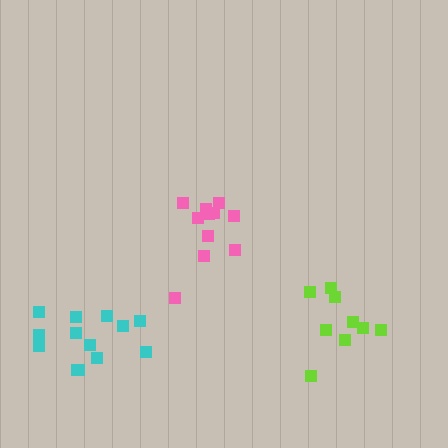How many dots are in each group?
Group 1: 9 dots, Group 2: 11 dots, Group 3: 13 dots (33 total).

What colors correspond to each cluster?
The clusters are colored: lime, pink, cyan.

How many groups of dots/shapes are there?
There are 3 groups.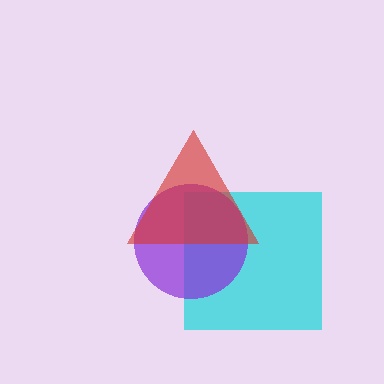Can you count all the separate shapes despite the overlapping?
Yes, there are 3 separate shapes.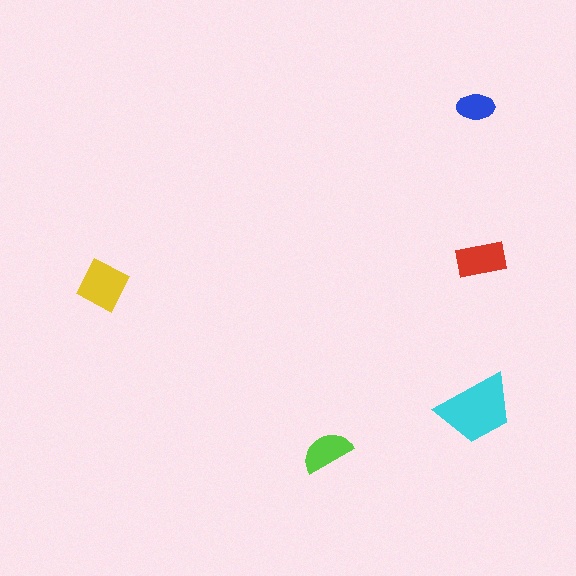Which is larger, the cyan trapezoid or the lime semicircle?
The cyan trapezoid.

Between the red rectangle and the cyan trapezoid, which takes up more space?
The cyan trapezoid.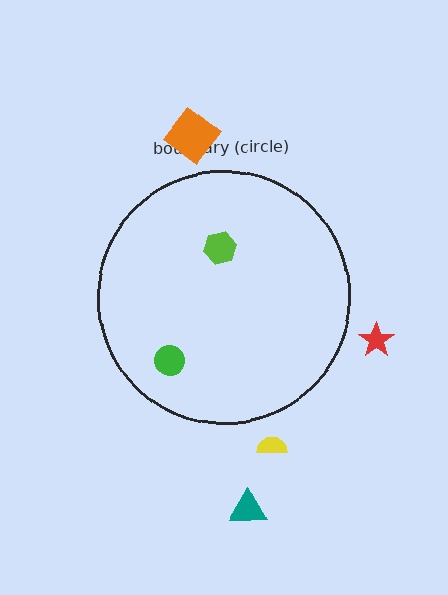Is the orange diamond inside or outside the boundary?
Outside.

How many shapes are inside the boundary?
2 inside, 4 outside.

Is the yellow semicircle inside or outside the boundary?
Outside.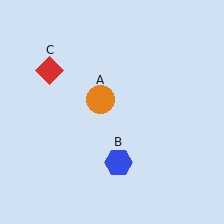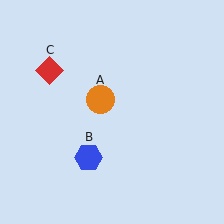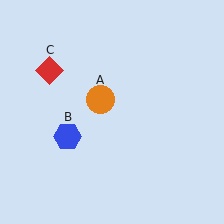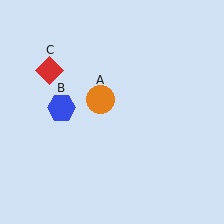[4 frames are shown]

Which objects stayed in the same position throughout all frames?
Orange circle (object A) and red diamond (object C) remained stationary.